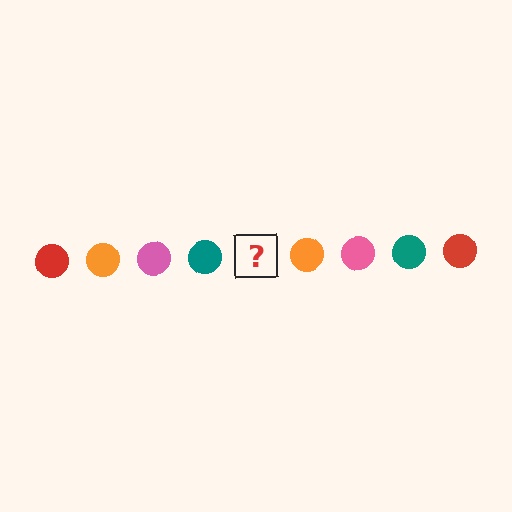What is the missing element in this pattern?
The missing element is a red circle.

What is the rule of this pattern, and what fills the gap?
The rule is that the pattern cycles through red, orange, pink, teal circles. The gap should be filled with a red circle.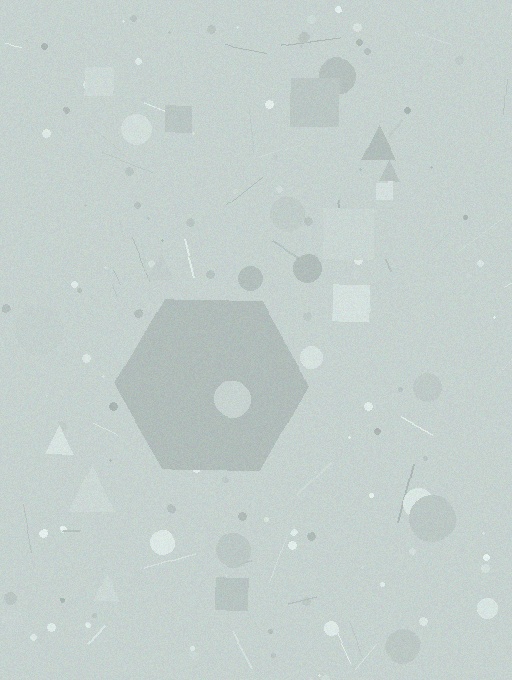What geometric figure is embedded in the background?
A hexagon is embedded in the background.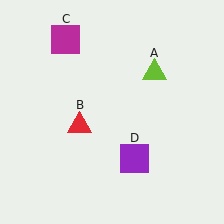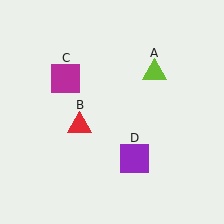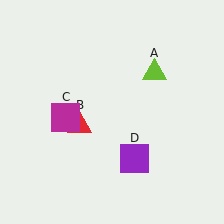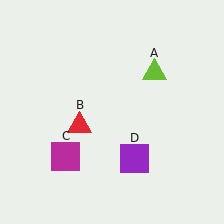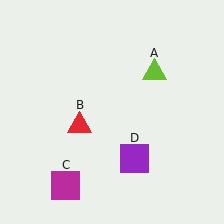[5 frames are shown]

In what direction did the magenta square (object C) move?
The magenta square (object C) moved down.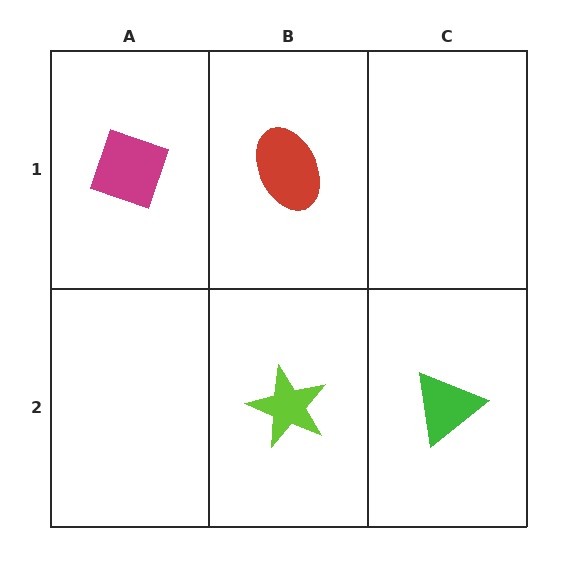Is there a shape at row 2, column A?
No, that cell is empty.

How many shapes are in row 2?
2 shapes.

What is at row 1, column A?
A magenta diamond.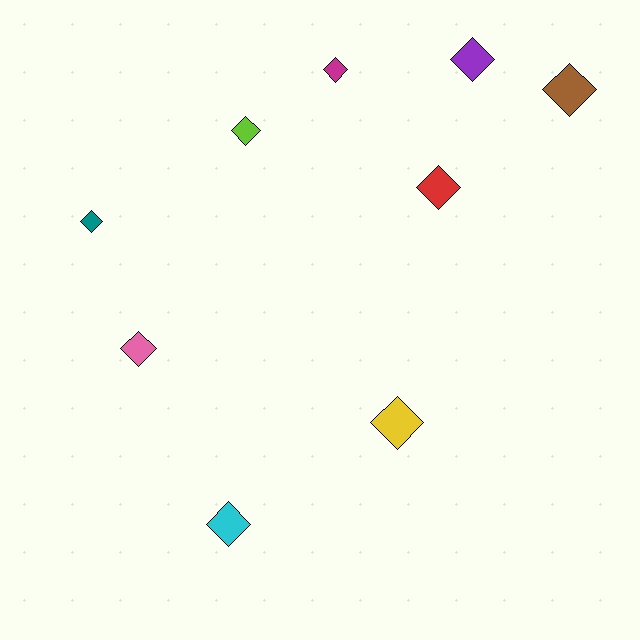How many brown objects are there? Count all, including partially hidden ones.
There is 1 brown object.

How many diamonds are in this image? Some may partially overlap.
There are 9 diamonds.